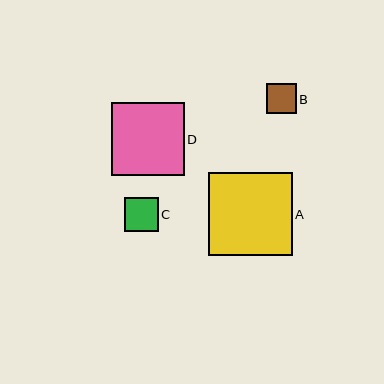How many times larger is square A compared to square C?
Square A is approximately 2.5 times the size of square C.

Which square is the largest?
Square A is the largest with a size of approximately 83 pixels.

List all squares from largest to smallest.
From largest to smallest: A, D, C, B.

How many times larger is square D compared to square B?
Square D is approximately 2.4 times the size of square B.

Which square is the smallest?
Square B is the smallest with a size of approximately 30 pixels.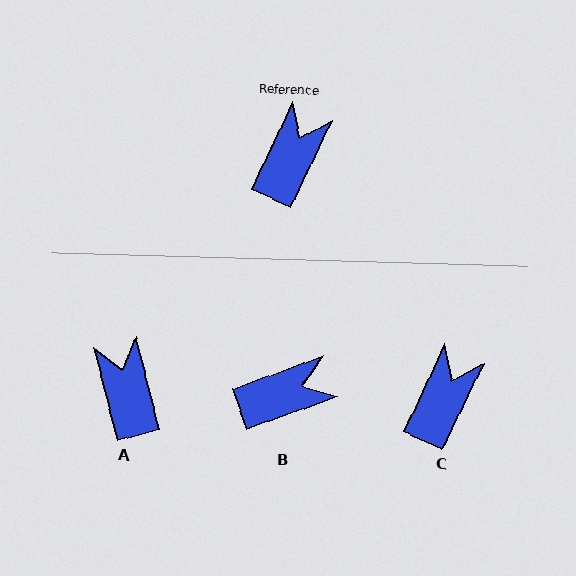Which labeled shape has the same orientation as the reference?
C.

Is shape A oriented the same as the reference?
No, it is off by about 40 degrees.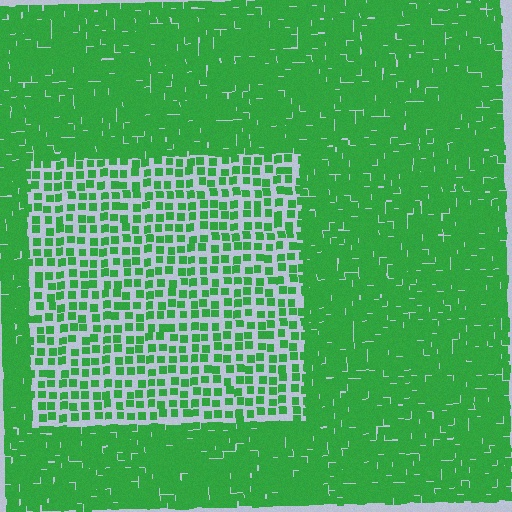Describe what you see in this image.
The image contains small green elements arranged at two different densities. A rectangle-shaped region is visible where the elements are less densely packed than the surrounding area.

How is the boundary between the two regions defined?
The boundary is defined by a change in element density (approximately 2.4x ratio). All elements are the same color, size, and shape.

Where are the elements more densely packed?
The elements are more densely packed outside the rectangle boundary.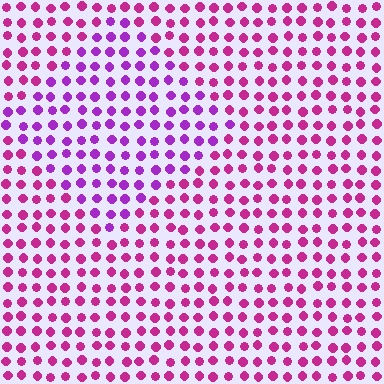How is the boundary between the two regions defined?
The boundary is defined purely by a slight shift in hue (about 33 degrees). Spacing, size, and orientation are identical on both sides.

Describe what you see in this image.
The image is filled with small magenta elements in a uniform arrangement. A diamond-shaped region is visible where the elements are tinted to a slightly different hue, forming a subtle color boundary.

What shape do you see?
I see a diamond.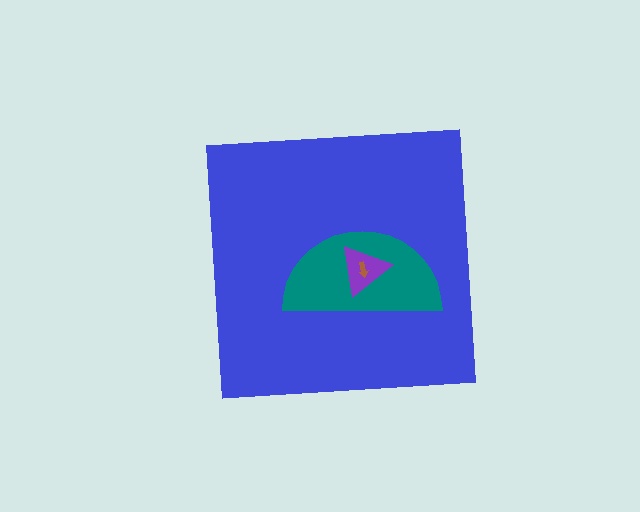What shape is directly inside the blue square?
The teal semicircle.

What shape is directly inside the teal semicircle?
The purple triangle.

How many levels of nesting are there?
4.